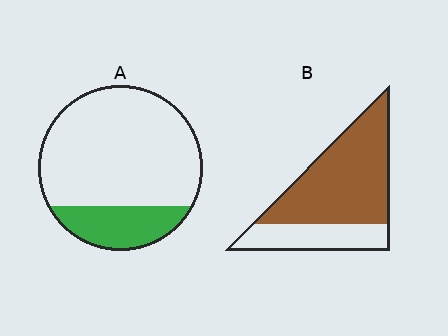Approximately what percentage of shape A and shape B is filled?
A is approximately 20% and B is approximately 70%.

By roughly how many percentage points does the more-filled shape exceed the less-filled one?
By roughly 50 percentage points (B over A).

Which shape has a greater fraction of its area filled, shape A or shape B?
Shape B.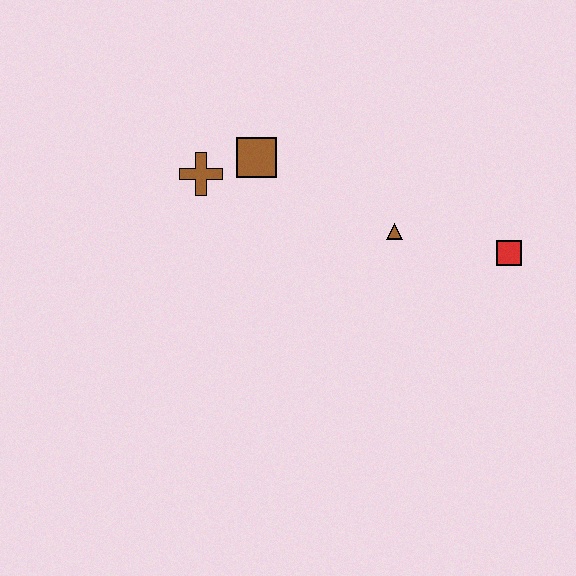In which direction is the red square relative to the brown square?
The red square is to the right of the brown square.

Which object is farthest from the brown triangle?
The brown cross is farthest from the brown triangle.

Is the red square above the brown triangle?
No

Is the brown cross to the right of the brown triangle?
No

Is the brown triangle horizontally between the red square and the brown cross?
Yes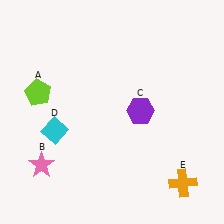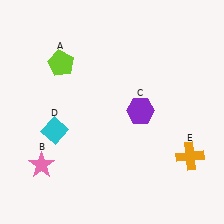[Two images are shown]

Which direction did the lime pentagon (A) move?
The lime pentagon (A) moved up.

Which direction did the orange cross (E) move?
The orange cross (E) moved up.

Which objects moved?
The objects that moved are: the lime pentagon (A), the orange cross (E).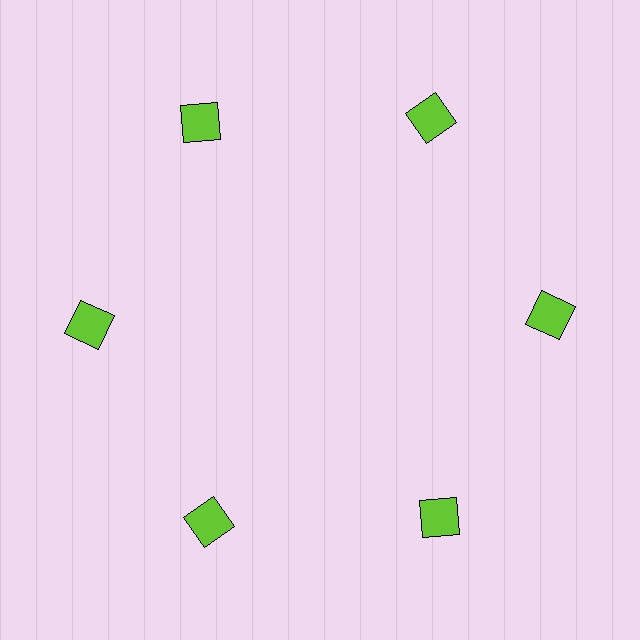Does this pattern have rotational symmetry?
Yes, this pattern has 6-fold rotational symmetry. It looks the same after rotating 60 degrees around the center.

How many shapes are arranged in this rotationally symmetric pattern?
There are 6 shapes, arranged in 6 groups of 1.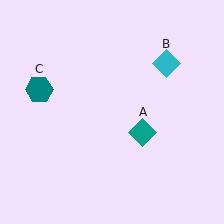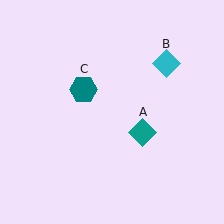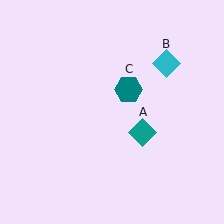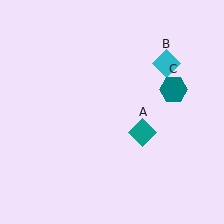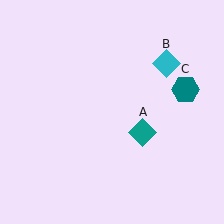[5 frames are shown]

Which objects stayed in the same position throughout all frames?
Teal diamond (object A) and cyan diamond (object B) remained stationary.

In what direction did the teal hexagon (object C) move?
The teal hexagon (object C) moved right.